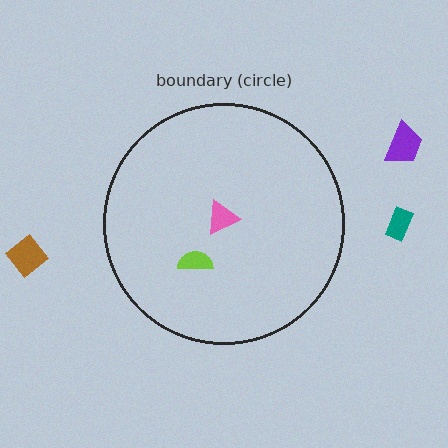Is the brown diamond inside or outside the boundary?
Outside.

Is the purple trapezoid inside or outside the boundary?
Outside.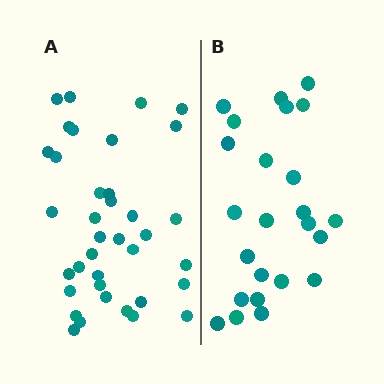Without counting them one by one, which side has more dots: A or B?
Region A (the left region) has more dots.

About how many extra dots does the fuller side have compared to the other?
Region A has approximately 15 more dots than region B.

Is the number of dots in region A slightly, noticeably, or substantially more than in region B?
Region A has substantially more. The ratio is roughly 1.5 to 1.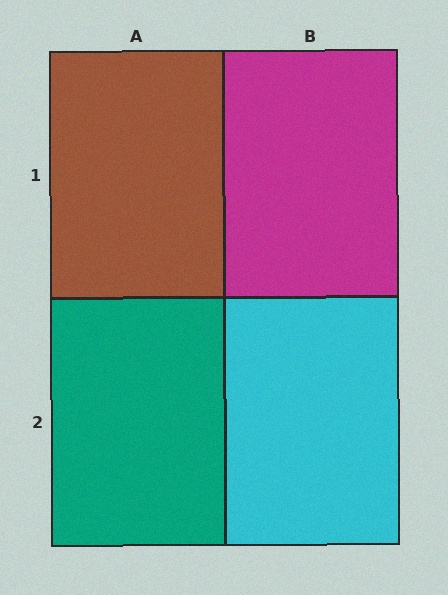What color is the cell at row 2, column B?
Cyan.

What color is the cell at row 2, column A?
Teal.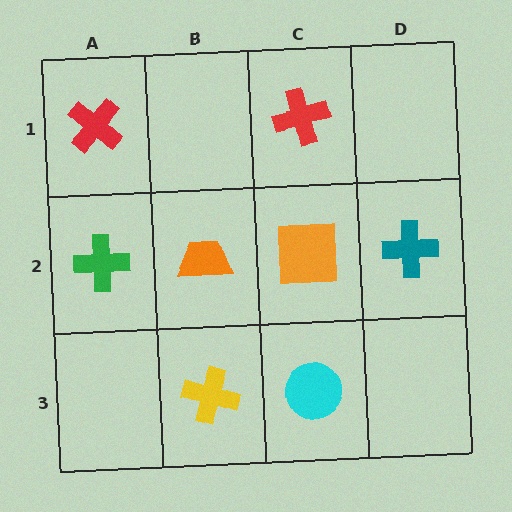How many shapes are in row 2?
4 shapes.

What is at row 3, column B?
A yellow cross.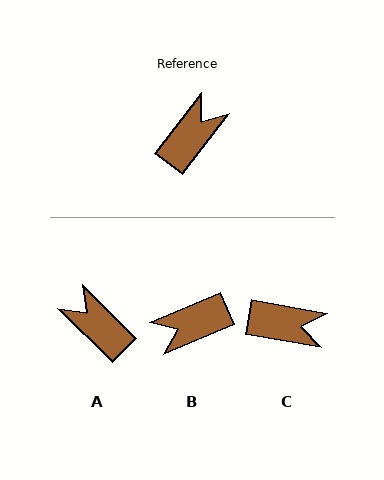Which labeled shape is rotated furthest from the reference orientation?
B, about 151 degrees away.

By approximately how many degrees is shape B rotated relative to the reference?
Approximately 151 degrees counter-clockwise.